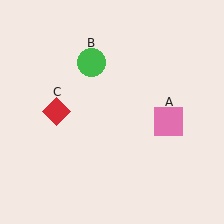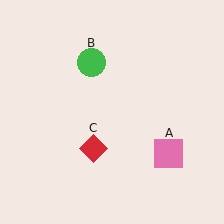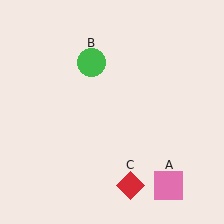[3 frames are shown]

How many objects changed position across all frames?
2 objects changed position: pink square (object A), red diamond (object C).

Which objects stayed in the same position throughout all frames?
Green circle (object B) remained stationary.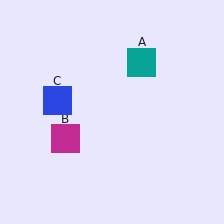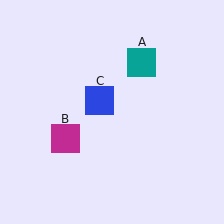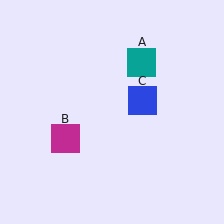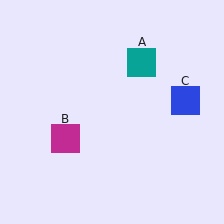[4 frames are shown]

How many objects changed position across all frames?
1 object changed position: blue square (object C).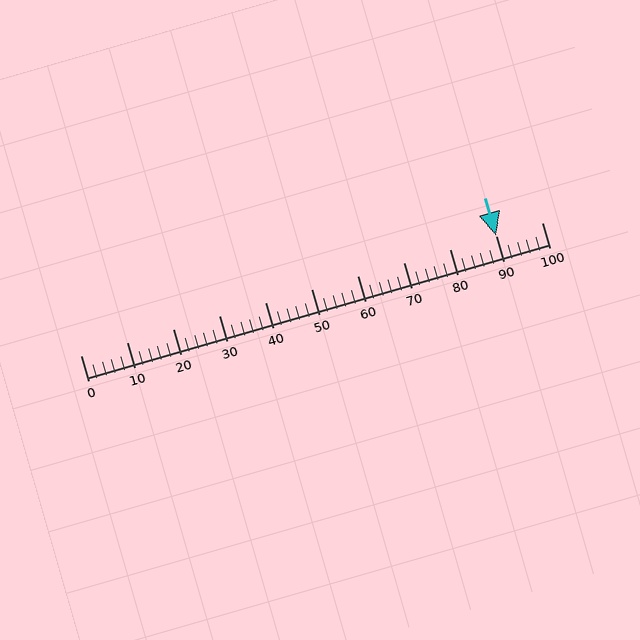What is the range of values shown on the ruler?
The ruler shows values from 0 to 100.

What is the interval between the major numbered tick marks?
The major tick marks are spaced 10 units apart.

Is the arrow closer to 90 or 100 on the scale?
The arrow is closer to 90.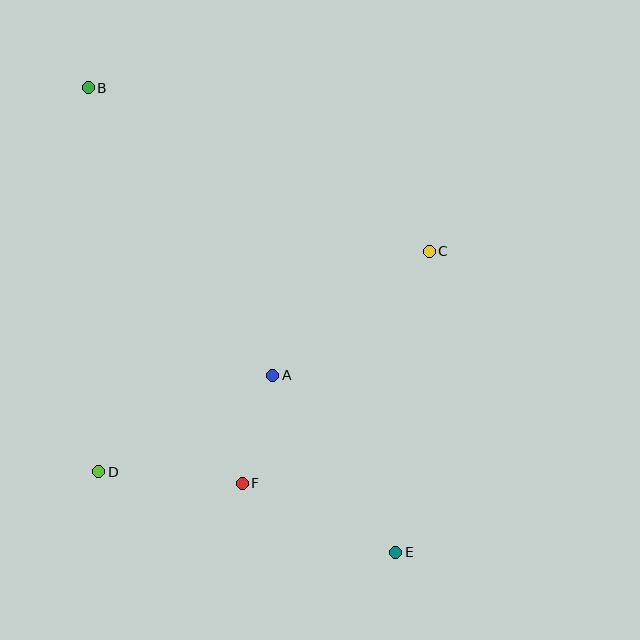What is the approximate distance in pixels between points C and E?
The distance between C and E is approximately 303 pixels.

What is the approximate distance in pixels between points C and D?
The distance between C and D is approximately 397 pixels.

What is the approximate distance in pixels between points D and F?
The distance between D and F is approximately 144 pixels.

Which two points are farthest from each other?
Points B and E are farthest from each other.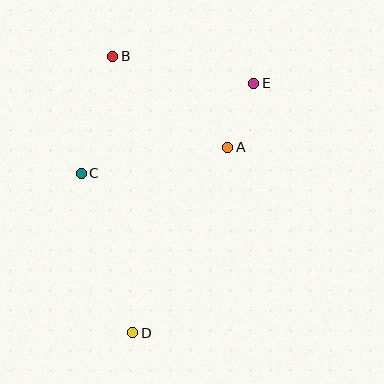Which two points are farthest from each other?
Points D and E are farthest from each other.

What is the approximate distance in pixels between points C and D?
The distance between C and D is approximately 167 pixels.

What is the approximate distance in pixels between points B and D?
The distance between B and D is approximately 277 pixels.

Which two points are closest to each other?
Points A and E are closest to each other.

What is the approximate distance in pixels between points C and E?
The distance between C and E is approximately 195 pixels.